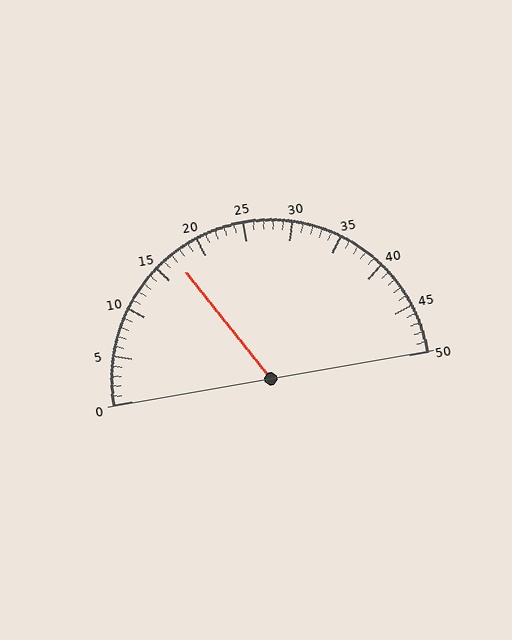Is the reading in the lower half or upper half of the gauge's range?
The reading is in the lower half of the range (0 to 50).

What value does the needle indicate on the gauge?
The needle indicates approximately 17.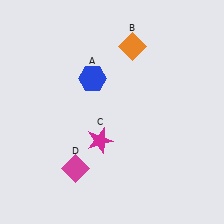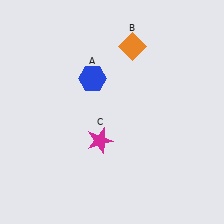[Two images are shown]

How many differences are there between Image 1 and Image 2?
There is 1 difference between the two images.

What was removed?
The magenta diamond (D) was removed in Image 2.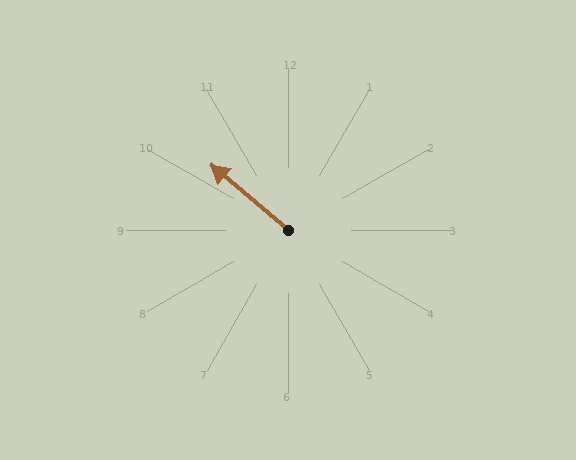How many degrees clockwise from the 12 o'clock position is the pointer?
Approximately 310 degrees.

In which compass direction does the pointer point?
Northwest.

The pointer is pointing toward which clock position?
Roughly 10 o'clock.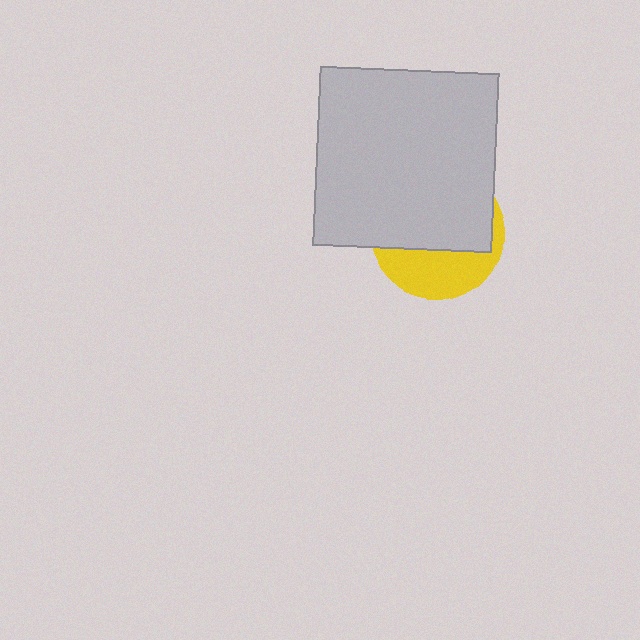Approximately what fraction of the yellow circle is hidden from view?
Roughly 63% of the yellow circle is hidden behind the light gray square.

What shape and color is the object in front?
The object in front is a light gray square.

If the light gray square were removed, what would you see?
You would see the complete yellow circle.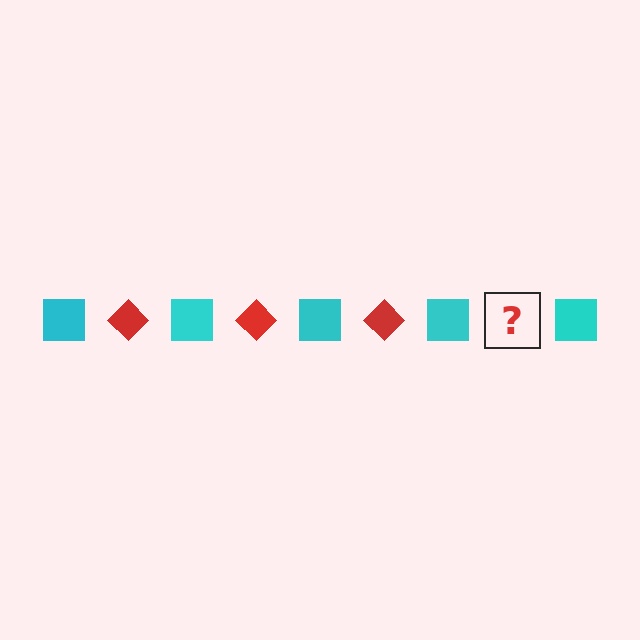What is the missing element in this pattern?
The missing element is a red diamond.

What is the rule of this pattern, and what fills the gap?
The rule is that the pattern alternates between cyan square and red diamond. The gap should be filled with a red diamond.